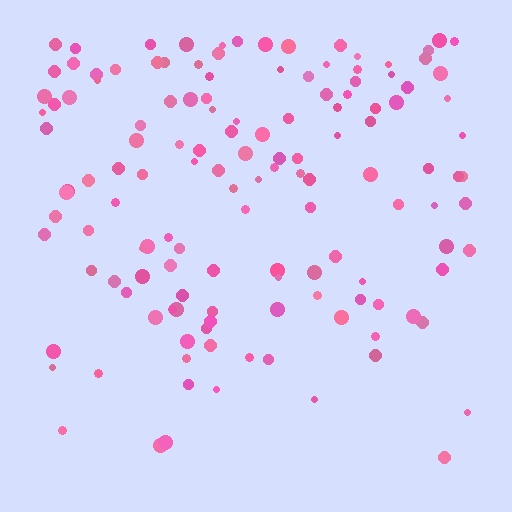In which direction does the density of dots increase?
From bottom to top, with the top side densest.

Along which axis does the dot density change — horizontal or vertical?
Vertical.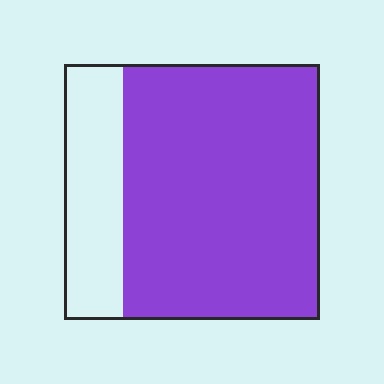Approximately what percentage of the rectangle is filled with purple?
Approximately 75%.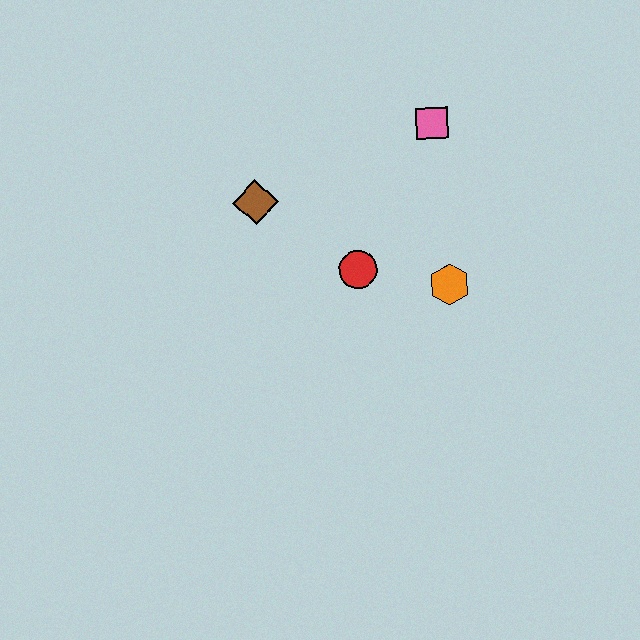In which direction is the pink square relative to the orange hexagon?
The pink square is above the orange hexagon.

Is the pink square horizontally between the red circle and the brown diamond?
No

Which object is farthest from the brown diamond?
The orange hexagon is farthest from the brown diamond.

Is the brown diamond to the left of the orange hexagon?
Yes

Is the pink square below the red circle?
No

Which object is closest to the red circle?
The orange hexagon is closest to the red circle.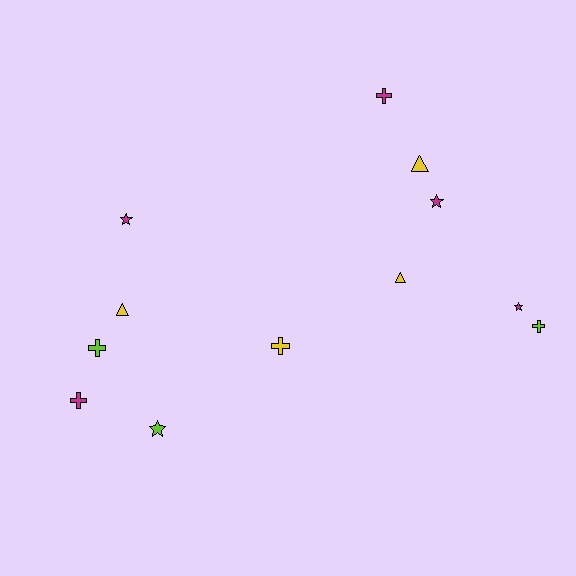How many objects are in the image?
There are 12 objects.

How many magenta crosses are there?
There are 2 magenta crosses.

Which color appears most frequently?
Magenta, with 5 objects.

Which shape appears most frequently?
Cross, with 5 objects.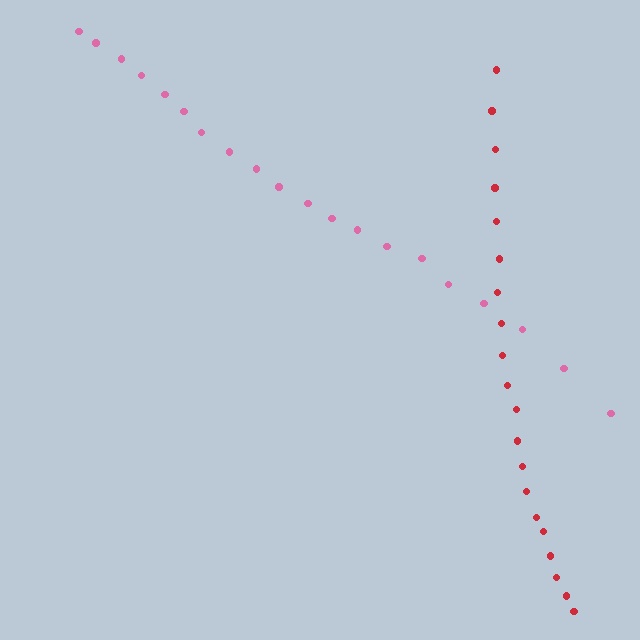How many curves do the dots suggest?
There are 2 distinct paths.